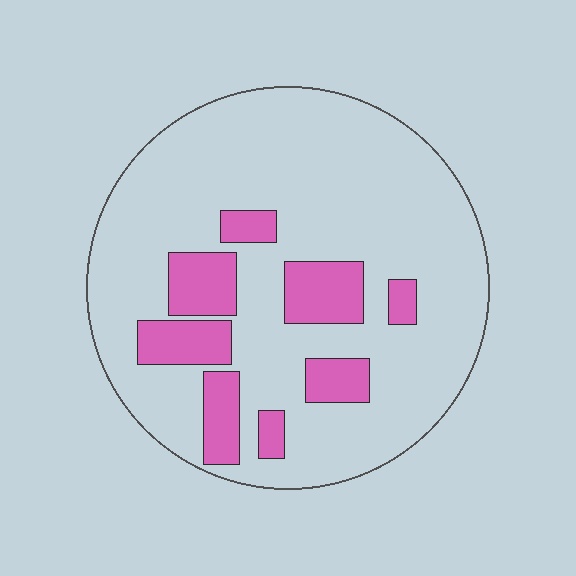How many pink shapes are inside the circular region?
8.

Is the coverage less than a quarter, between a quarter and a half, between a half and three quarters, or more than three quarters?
Less than a quarter.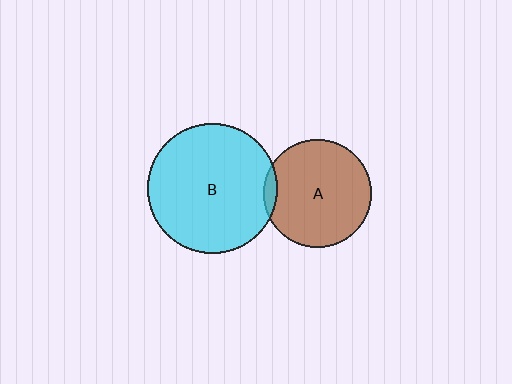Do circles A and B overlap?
Yes.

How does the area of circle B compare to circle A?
Approximately 1.4 times.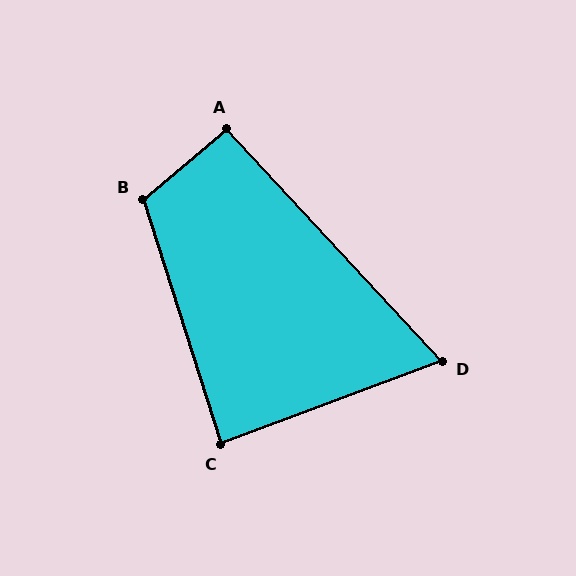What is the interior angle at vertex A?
Approximately 93 degrees (approximately right).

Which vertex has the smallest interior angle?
D, at approximately 68 degrees.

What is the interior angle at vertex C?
Approximately 87 degrees (approximately right).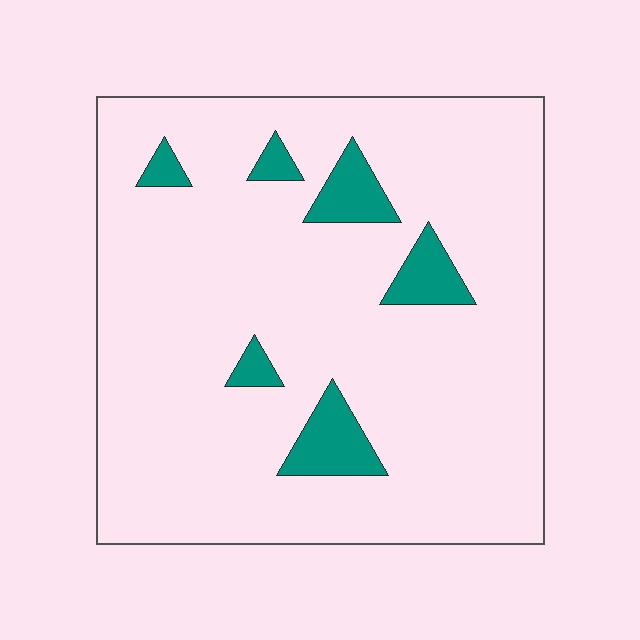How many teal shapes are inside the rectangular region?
6.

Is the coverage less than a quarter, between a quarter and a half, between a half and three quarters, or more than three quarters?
Less than a quarter.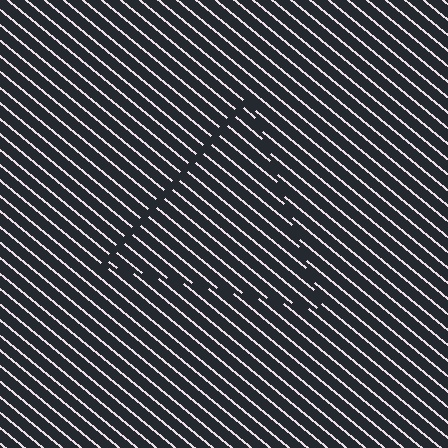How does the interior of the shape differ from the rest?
The interior of the shape contains the same grating, shifted by half a period — the contour is defined by the phase discontinuity where line-ends from the inner and outer gratings abut.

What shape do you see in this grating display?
An illusory triangle. The interior of the shape contains the same grating, shifted by half a period — the contour is defined by the phase discontinuity where line-ends from the inner and outer gratings abut.